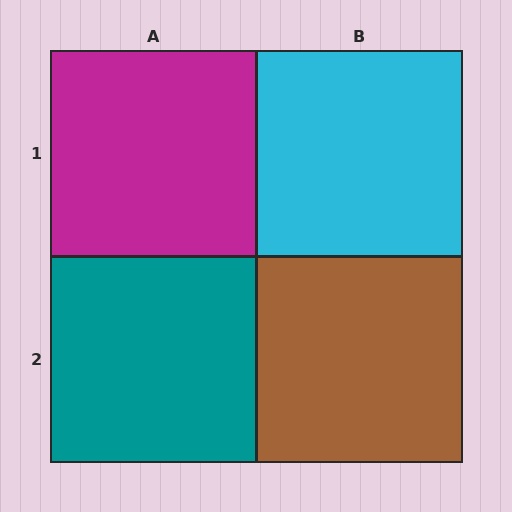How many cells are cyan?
1 cell is cyan.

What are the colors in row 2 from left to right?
Teal, brown.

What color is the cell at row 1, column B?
Cyan.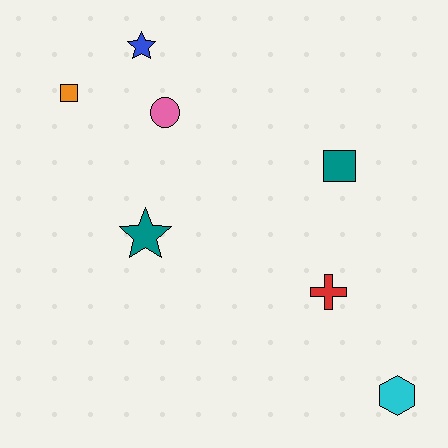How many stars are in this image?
There are 2 stars.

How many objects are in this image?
There are 7 objects.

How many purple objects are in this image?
There are no purple objects.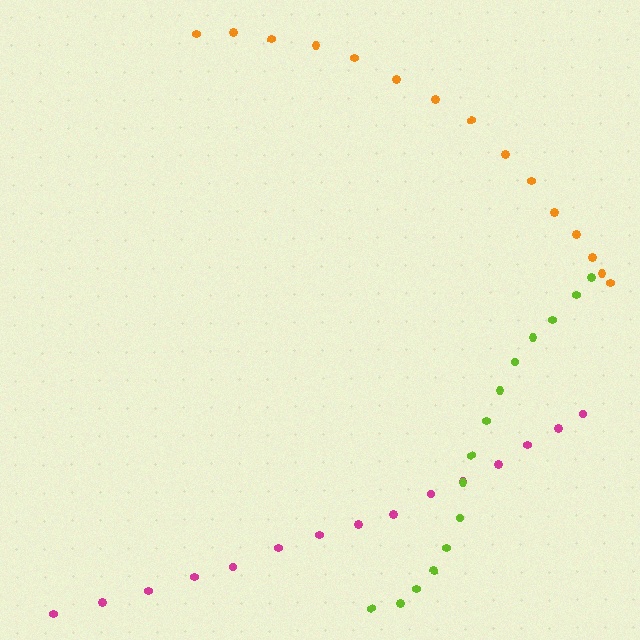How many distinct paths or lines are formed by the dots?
There are 3 distinct paths.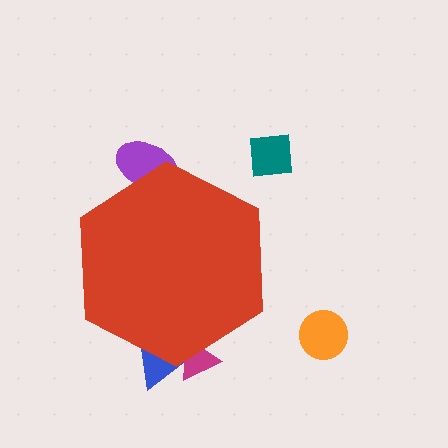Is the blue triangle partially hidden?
Yes, the blue triangle is partially hidden behind the red hexagon.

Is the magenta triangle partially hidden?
Yes, the magenta triangle is partially hidden behind the red hexagon.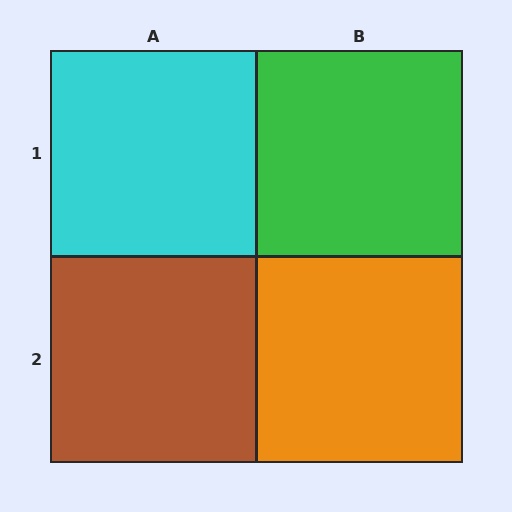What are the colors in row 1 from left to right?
Cyan, green.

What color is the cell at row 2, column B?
Orange.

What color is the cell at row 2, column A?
Brown.